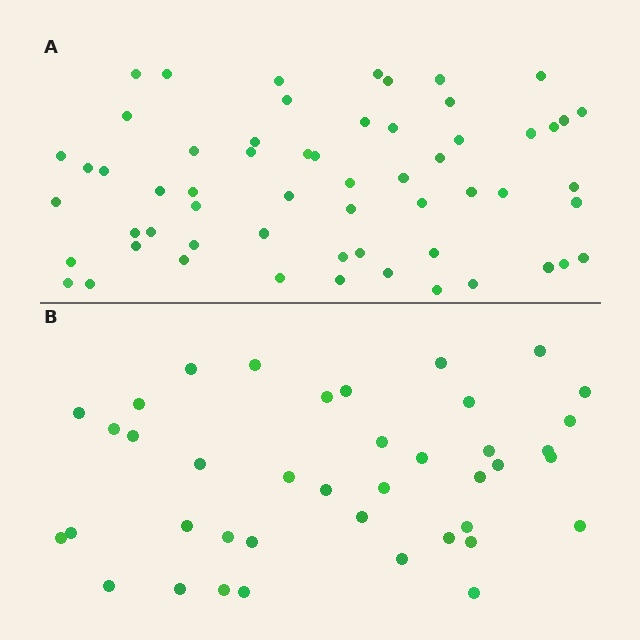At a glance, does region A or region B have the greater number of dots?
Region A (the top region) has more dots.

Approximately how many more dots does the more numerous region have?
Region A has approximately 20 more dots than region B.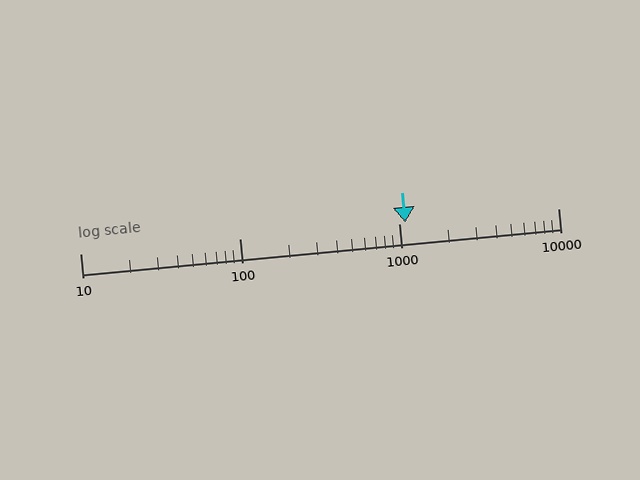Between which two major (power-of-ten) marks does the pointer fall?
The pointer is between 1000 and 10000.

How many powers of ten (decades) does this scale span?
The scale spans 3 decades, from 10 to 10000.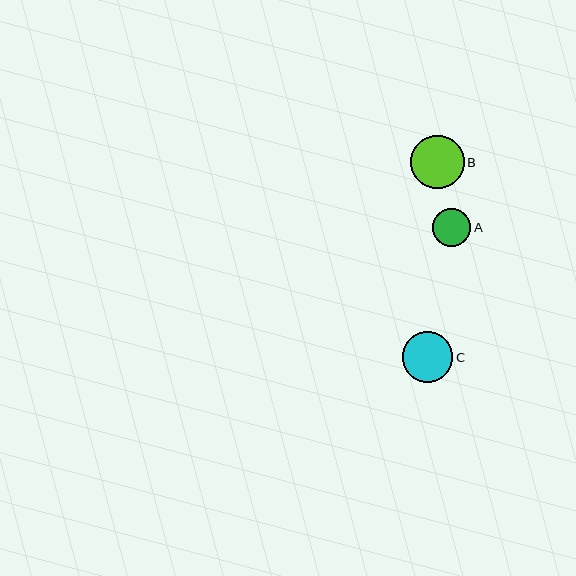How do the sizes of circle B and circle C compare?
Circle B and circle C are approximately the same size.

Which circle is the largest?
Circle B is the largest with a size of approximately 53 pixels.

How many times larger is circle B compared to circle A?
Circle B is approximately 1.4 times the size of circle A.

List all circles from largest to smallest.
From largest to smallest: B, C, A.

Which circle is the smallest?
Circle A is the smallest with a size of approximately 38 pixels.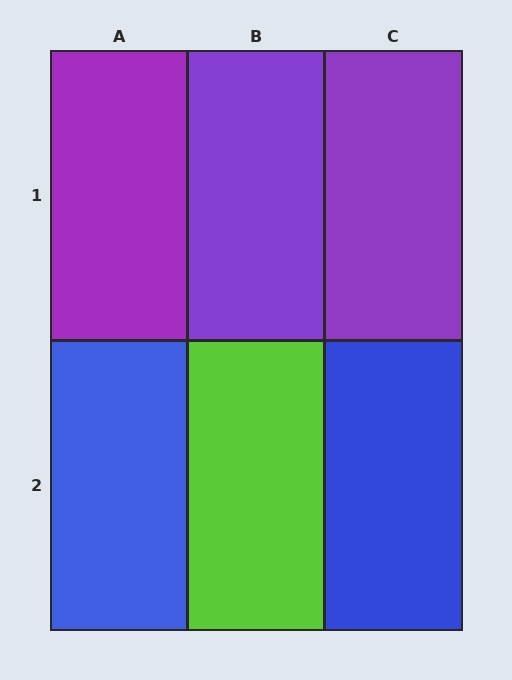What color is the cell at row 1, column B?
Purple.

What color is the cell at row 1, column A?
Purple.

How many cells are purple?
3 cells are purple.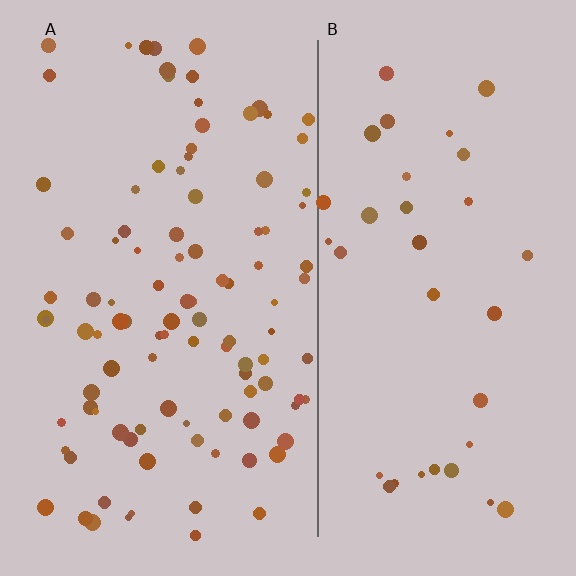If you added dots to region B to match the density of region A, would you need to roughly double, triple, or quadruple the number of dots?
Approximately triple.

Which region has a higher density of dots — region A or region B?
A (the left).